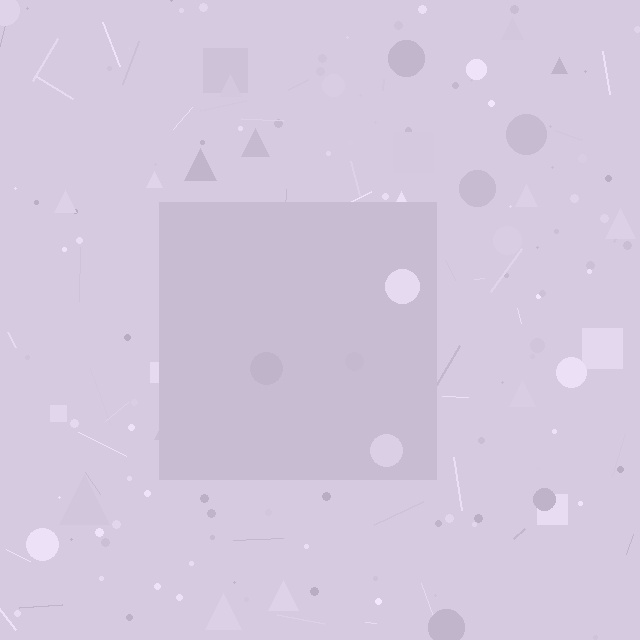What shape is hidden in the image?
A square is hidden in the image.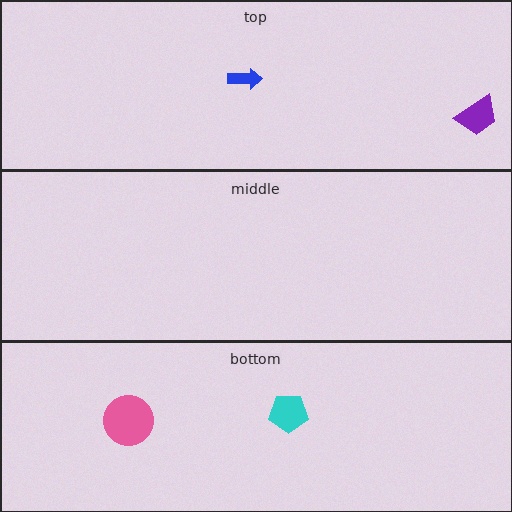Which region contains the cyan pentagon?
The bottom region.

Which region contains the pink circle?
The bottom region.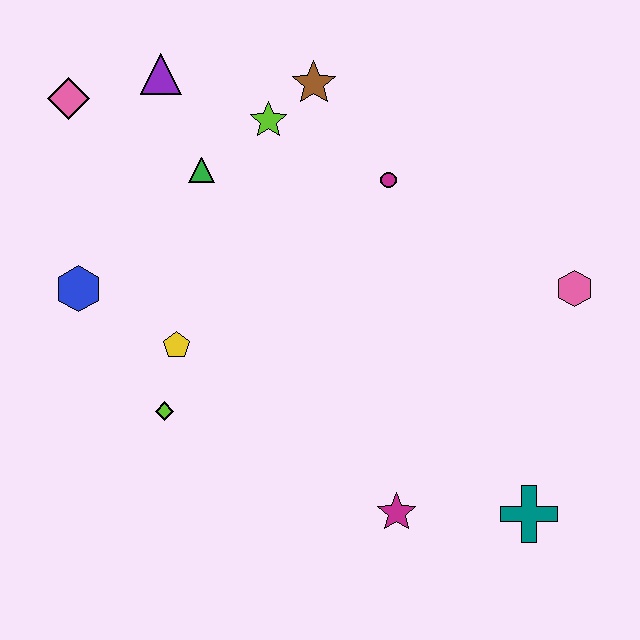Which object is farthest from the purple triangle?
The teal cross is farthest from the purple triangle.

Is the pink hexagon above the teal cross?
Yes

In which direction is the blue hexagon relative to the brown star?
The blue hexagon is to the left of the brown star.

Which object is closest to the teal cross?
The magenta star is closest to the teal cross.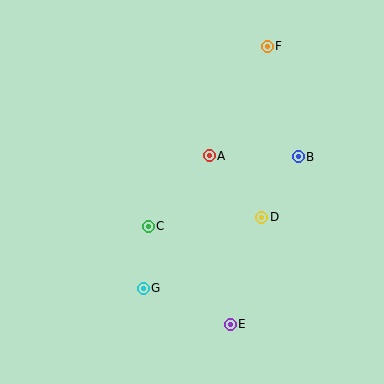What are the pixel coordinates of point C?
Point C is at (148, 226).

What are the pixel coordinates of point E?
Point E is at (230, 324).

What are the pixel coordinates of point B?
Point B is at (298, 157).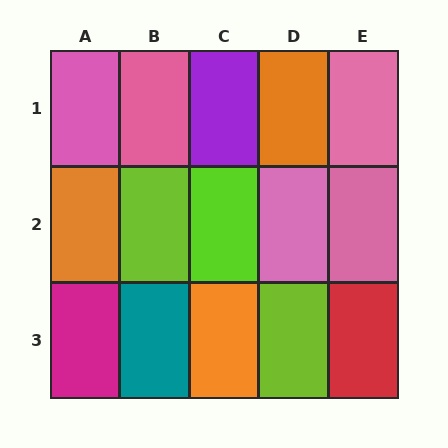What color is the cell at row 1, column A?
Pink.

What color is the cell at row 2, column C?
Lime.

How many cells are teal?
1 cell is teal.